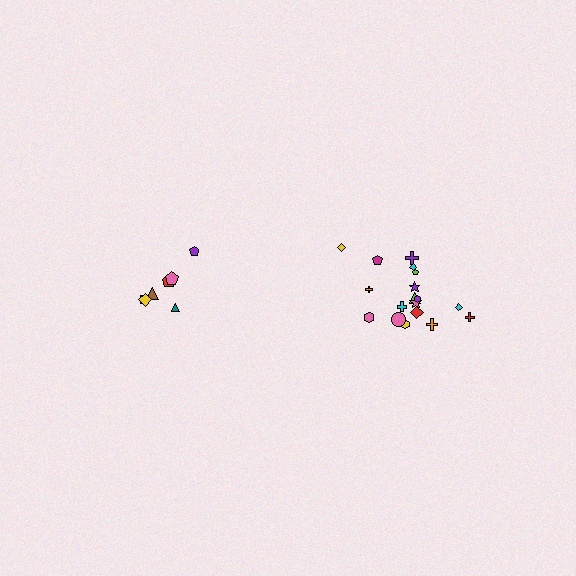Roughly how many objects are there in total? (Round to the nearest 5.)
Roughly 25 objects in total.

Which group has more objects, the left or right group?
The right group.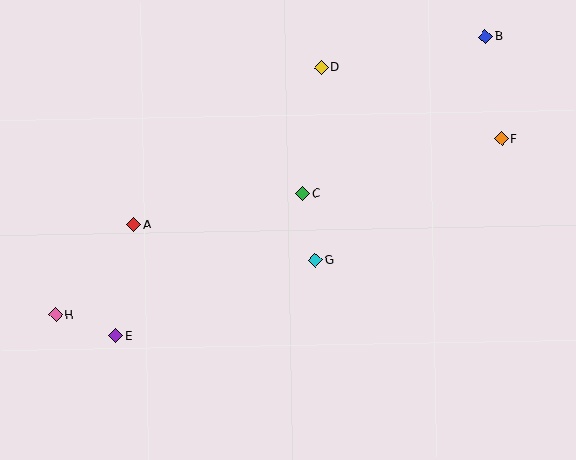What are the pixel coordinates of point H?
Point H is at (56, 315).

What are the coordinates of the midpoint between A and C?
The midpoint between A and C is at (218, 209).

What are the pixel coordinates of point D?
Point D is at (321, 67).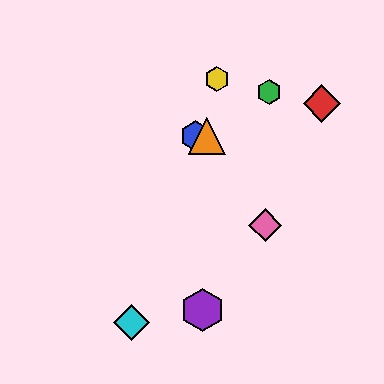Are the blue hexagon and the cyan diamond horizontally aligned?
No, the blue hexagon is at y≈136 and the cyan diamond is at y≈323.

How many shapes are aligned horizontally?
2 shapes (the blue hexagon, the orange triangle) are aligned horizontally.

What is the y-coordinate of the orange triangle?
The orange triangle is at y≈136.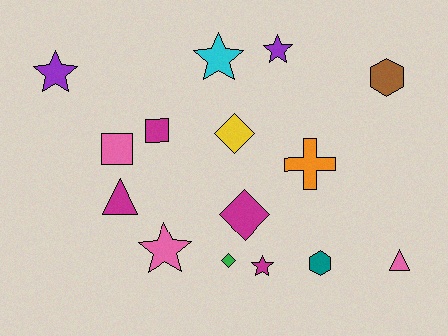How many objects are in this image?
There are 15 objects.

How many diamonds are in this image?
There are 3 diamonds.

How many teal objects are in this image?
There is 1 teal object.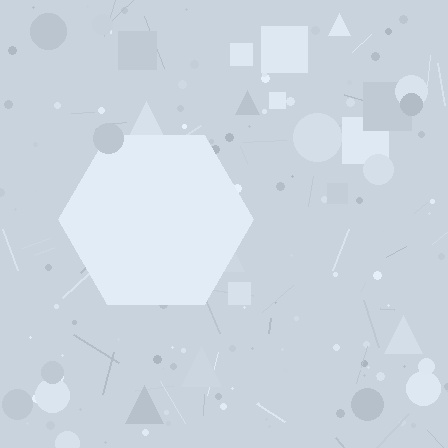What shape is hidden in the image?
A hexagon is hidden in the image.